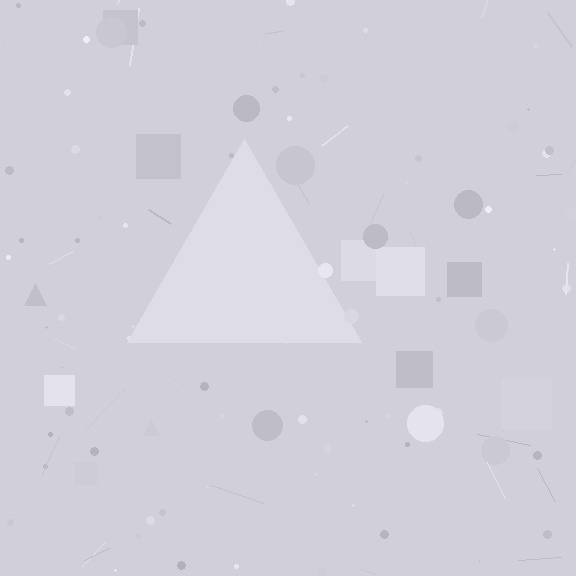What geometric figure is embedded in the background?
A triangle is embedded in the background.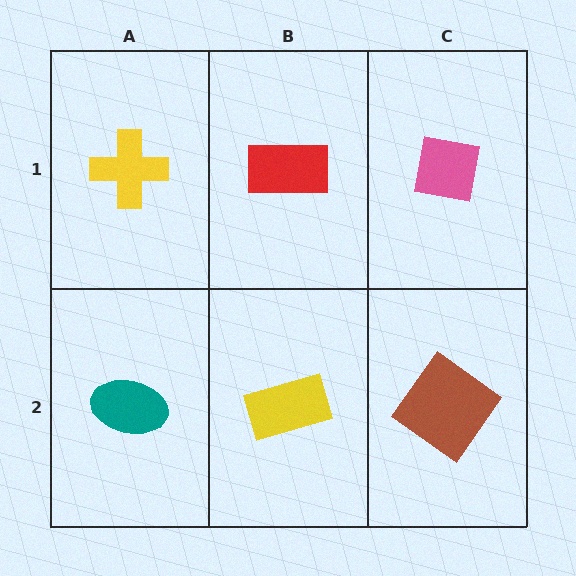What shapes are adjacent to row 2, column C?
A pink square (row 1, column C), a yellow rectangle (row 2, column B).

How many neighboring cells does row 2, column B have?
3.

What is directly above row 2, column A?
A yellow cross.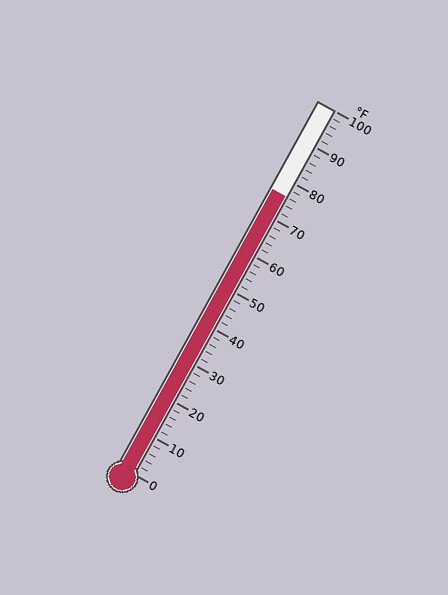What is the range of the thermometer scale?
The thermometer scale ranges from 0°F to 100°F.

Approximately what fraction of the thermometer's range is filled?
The thermometer is filled to approximately 75% of its range.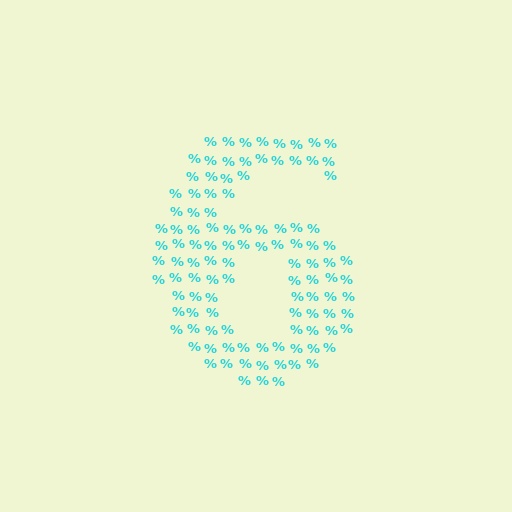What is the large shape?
The large shape is the digit 6.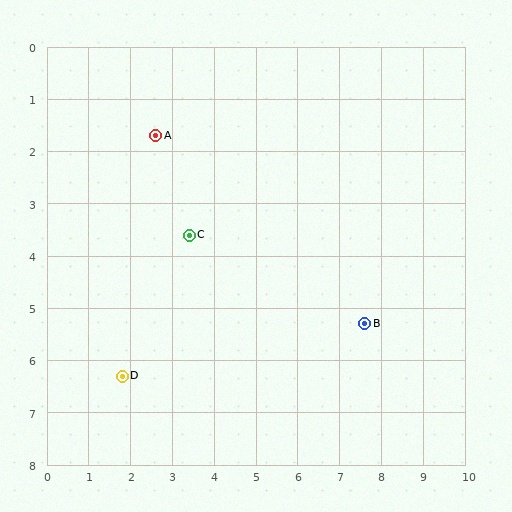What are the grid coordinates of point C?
Point C is at approximately (3.4, 3.6).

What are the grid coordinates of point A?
Point A is at approximately (2.6, 1.7).